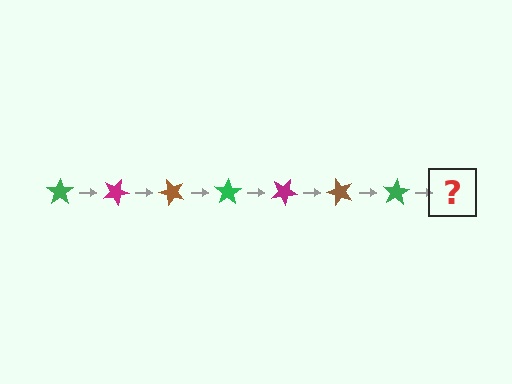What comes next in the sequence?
The next element should be a magenta star, rotated 175 degrees from the start.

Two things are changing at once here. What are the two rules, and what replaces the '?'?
The two rules are that it rotates 25 degrees each step and the color cycles through green, magenta, and brown. The '?' should be a magenta star, rotated 175 degrees from the start.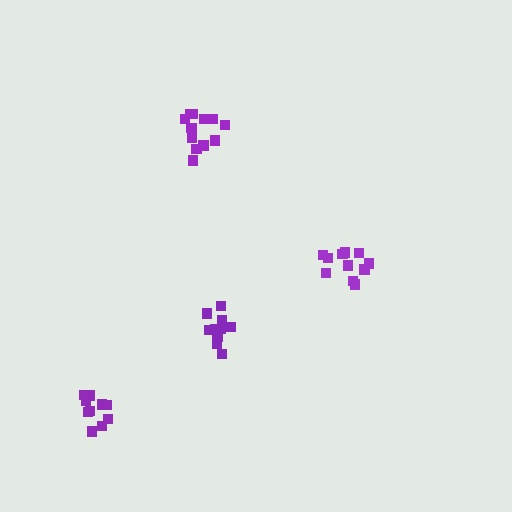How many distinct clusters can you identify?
There are 4 distinct clusters.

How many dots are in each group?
Group 1: 10 dots, Group 2: 12 dots, Group 3: 11 dots, Group 4: 10 dots (43 total).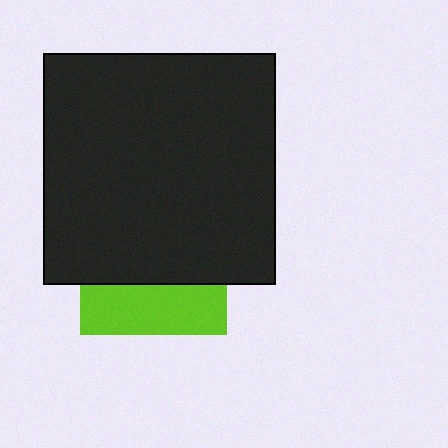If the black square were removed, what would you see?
You would see the complete lime square.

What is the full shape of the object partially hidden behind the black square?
The partially hidden object is a lime square.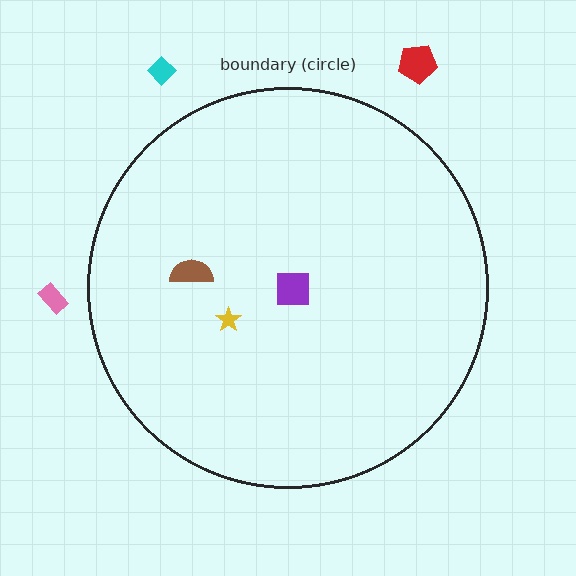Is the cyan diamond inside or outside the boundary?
Outside.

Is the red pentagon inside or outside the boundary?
Outside.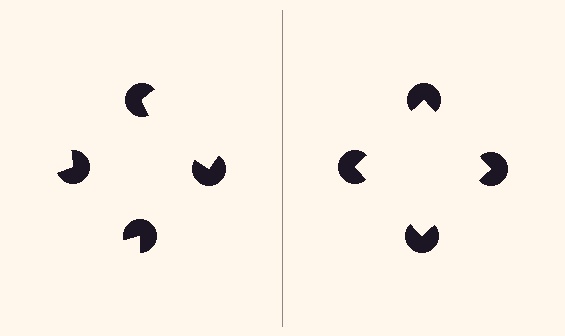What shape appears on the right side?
An illusory square.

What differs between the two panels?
The pac-man discs are positioned identically on both sides; only the wedge orientations differ. On the right they align to a square; on the left they are misaligned.